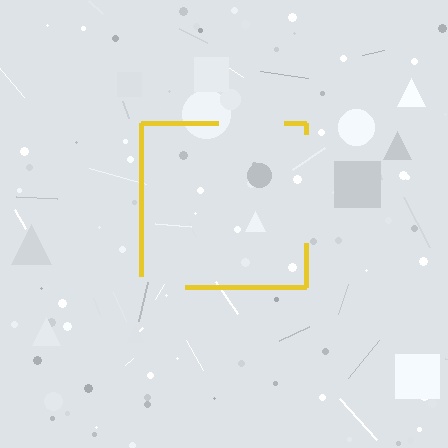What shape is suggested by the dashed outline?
The dashed outline suggests a square.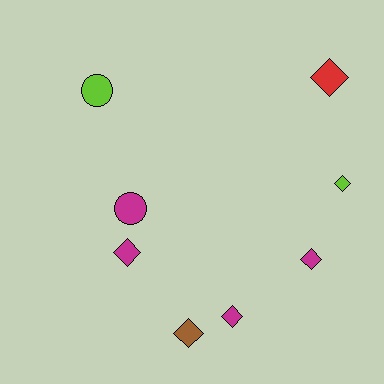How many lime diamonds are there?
There is 1 lime diamond.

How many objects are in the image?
There are 8 objects.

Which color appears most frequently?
Magenta, with 4 objects.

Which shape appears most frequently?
Diamond, with 6 objects.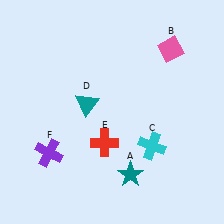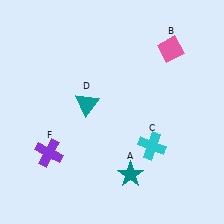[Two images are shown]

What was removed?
The red cross (E) was removed in Image 2.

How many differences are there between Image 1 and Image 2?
There is 1 difference between the two images.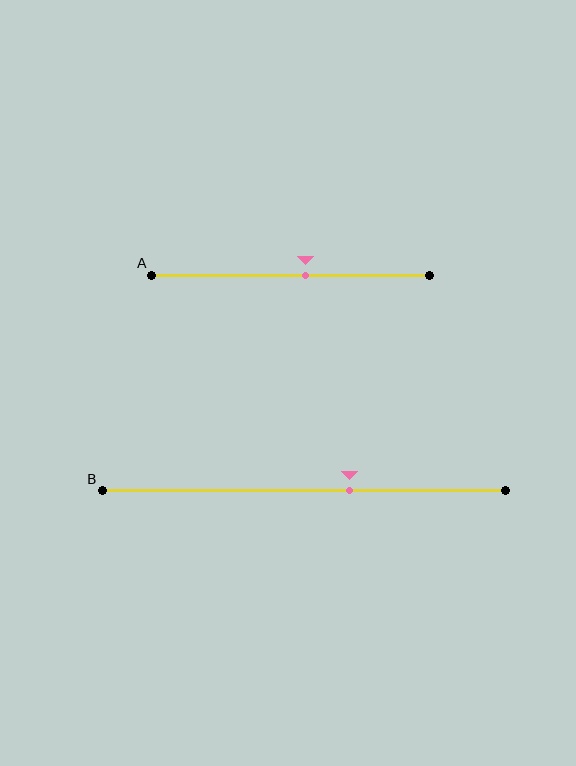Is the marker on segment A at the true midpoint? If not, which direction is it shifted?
No, the marker on segment A is shifted to the right by about 5% of the segment length.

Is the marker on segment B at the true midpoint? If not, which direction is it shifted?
No, the marker on segment B is shifted to the right by about 11% of the segment length.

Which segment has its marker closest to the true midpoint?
Segment A has its marker closest to the true midpoint.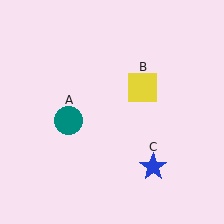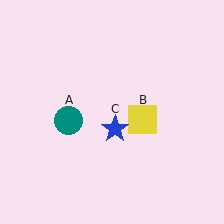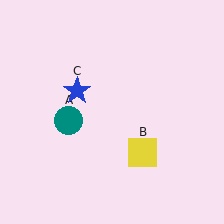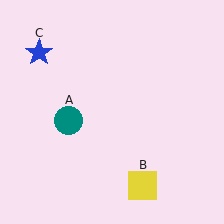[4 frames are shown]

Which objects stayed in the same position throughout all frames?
Teal circle (object A) remained stationary.